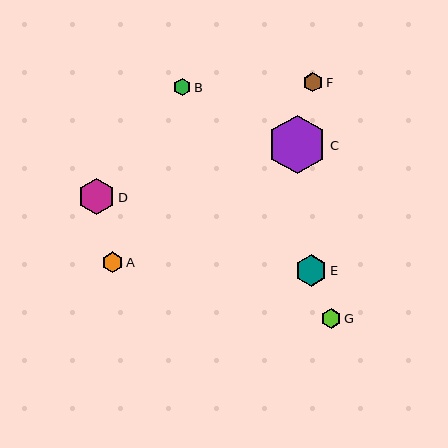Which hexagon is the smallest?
Hexagon B is the smallest with a size of approximately 17 pixels.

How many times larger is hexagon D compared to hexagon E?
Hexagon D is approximately 1.2 times the size of hexagon E.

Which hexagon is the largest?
Hexagon C is the largest with a size of approximately 59 pixels.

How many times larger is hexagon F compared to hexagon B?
Hexagon F is approximately 1.1 times the size of hexagon B.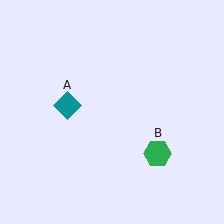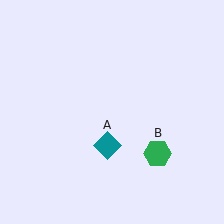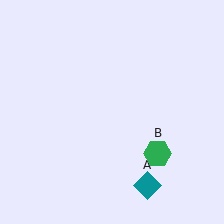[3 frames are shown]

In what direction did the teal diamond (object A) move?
The teal diamond (object A) moved down and to the right.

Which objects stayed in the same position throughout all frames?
Green hexagon (object B) remained stationary.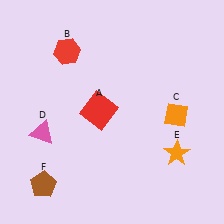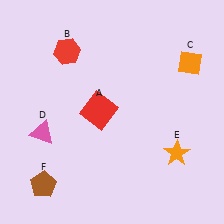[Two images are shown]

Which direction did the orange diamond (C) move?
The orange diamond (C) moved up.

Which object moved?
The orange diamond (C) moved up.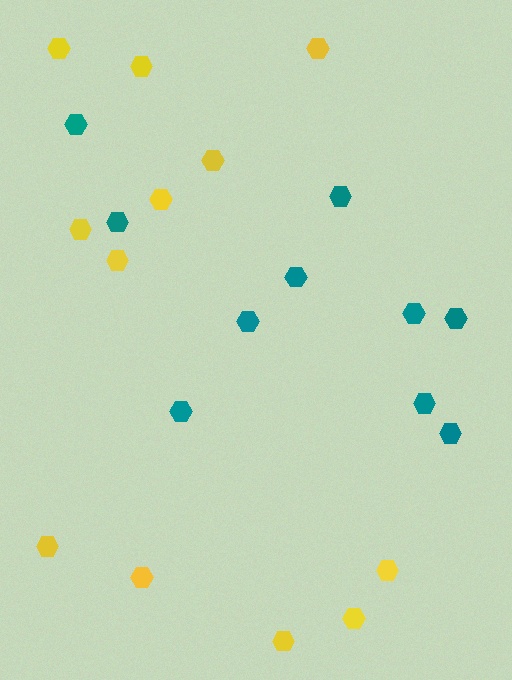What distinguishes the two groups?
There are 2 groups: one group of yellow hexagons (12) and one group of teal hexagons (10).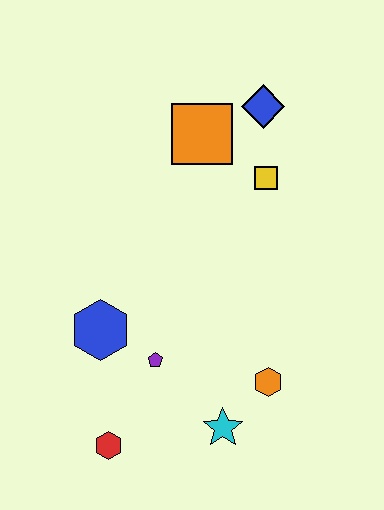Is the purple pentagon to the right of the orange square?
No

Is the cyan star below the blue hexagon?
Yes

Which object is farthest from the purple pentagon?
The blue diamond is farthest from the purple pentagon.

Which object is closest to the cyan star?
The orange hexagon is closest to the cyan star.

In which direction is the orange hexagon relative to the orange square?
The orange hexagon is below the orange square.